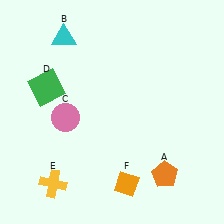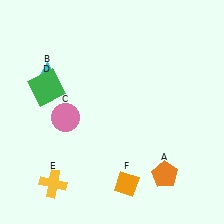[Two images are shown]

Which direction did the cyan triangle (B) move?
The cyan triangle (B) moved down.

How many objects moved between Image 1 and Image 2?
1 object moved between the two images.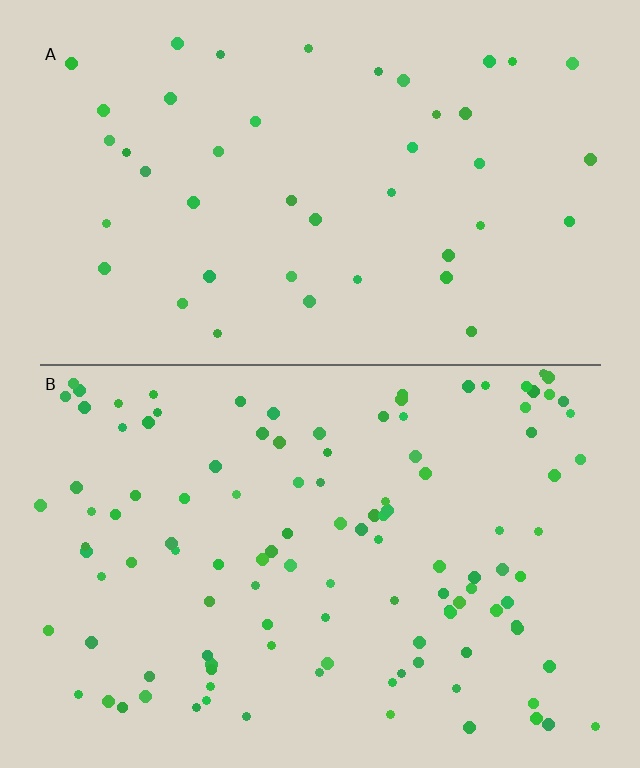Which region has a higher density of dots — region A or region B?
B (the bottom).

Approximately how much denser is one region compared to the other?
Approximately 2.7× — region B over region A.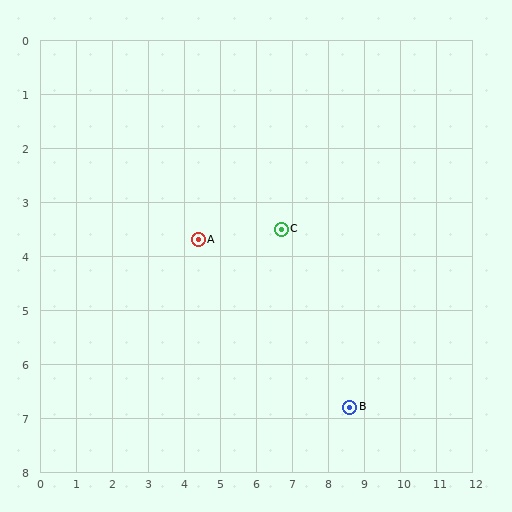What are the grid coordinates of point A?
Point A is at approximately (4.4, 3.7).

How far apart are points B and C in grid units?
Points B and C are about 3.8 grid units apart.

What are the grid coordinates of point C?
Point C is at approximately (6.7, 3.5).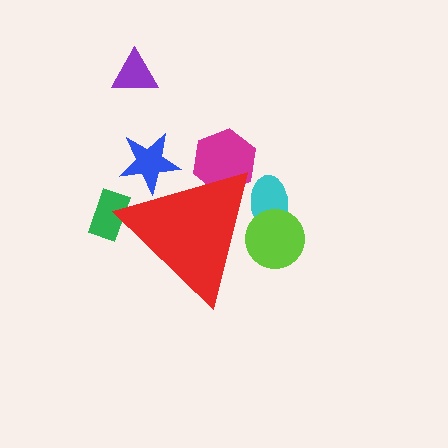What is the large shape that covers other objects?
A red triangle.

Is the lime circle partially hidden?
Yes, the lime circle is partially hidden behind the red triangle.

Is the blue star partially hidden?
Yes, the blue star is partially hidden behind the red triangle.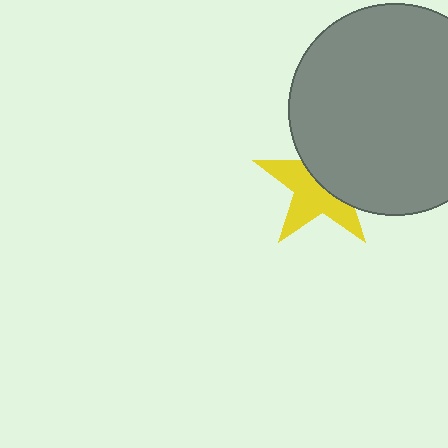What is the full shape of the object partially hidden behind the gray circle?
The partially hidden object is a yellow star.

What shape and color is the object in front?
The object in front is a gray circle.